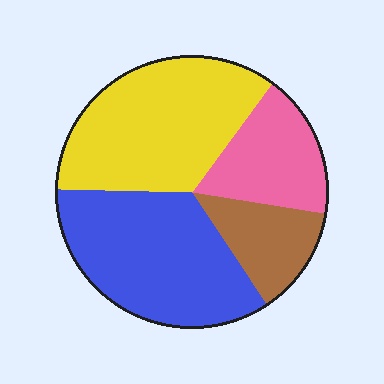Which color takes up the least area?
Brown, at roughly 15%.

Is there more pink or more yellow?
Yellow.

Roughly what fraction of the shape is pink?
Pink takes up less than a quarter of the shape.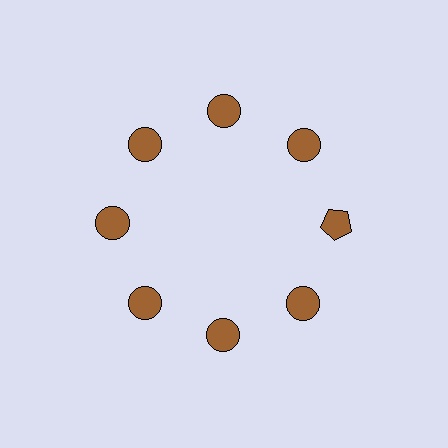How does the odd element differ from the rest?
It has a different shape: pentagon instead of circle.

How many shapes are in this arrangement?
There are 8 shapes arranged in a ring pattern.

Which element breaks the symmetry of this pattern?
The brown pentagon at roughly the 3 o'clock position breaks the symmetry. All other shapes are brown circles.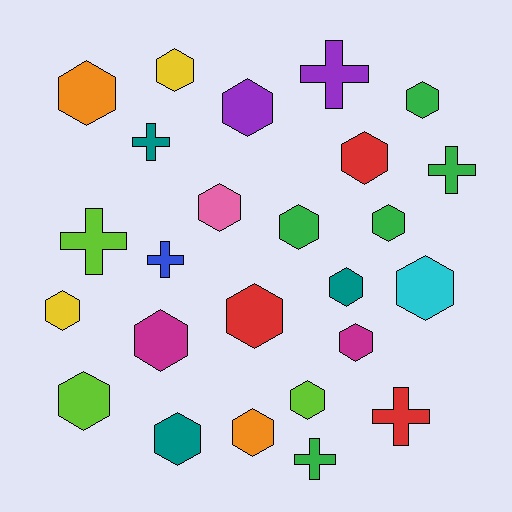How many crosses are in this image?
There are 7 crosses.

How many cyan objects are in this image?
There is 1 cyan object.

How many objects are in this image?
There are 25 objects.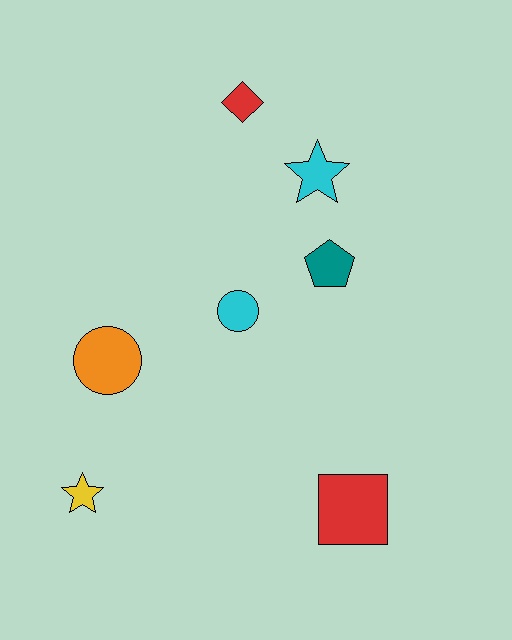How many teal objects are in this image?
There is 1 teal object.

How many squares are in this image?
There is 1 square.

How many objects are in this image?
There are 7 objects.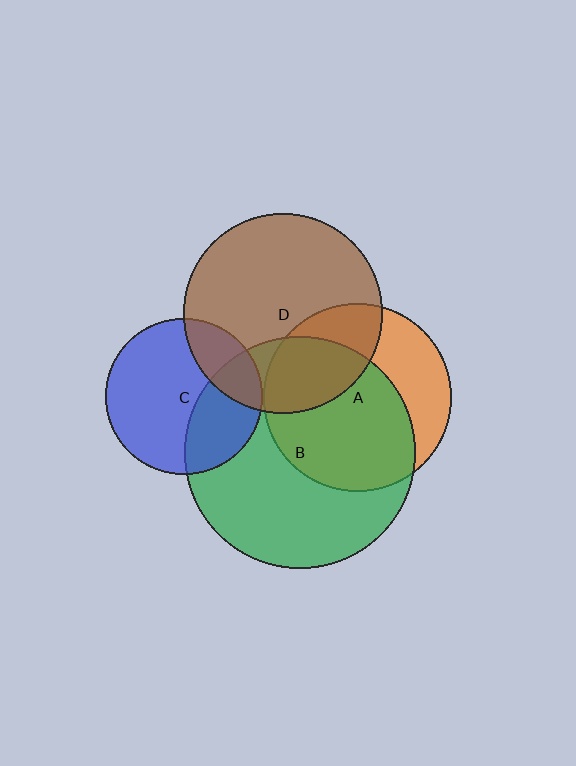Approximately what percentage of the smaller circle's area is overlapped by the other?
Approximately 20%.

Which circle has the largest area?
Circle B (green).